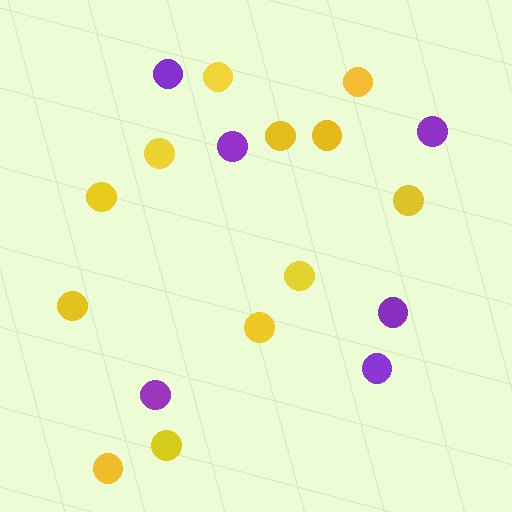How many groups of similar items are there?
There are 2 groups: one group of purple circles (6) and one group of yellow circles (12).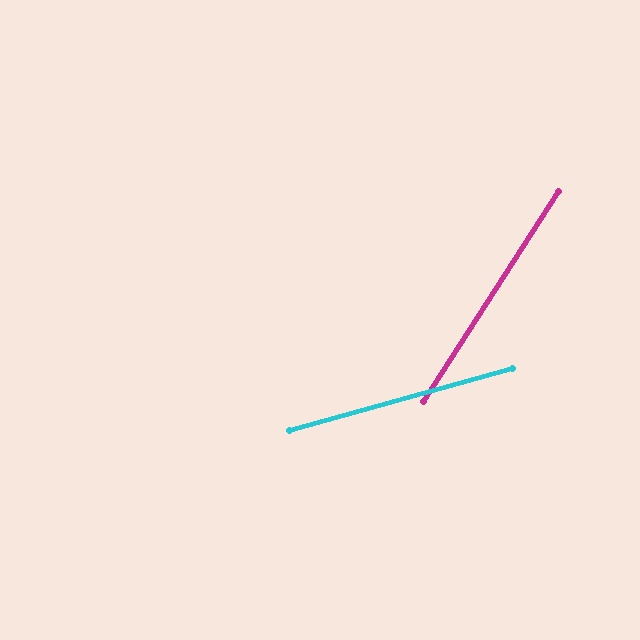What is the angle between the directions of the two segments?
Approximately 42 degrees.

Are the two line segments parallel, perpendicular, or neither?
Neither parallel nor perpendicular — they differ by about 42°.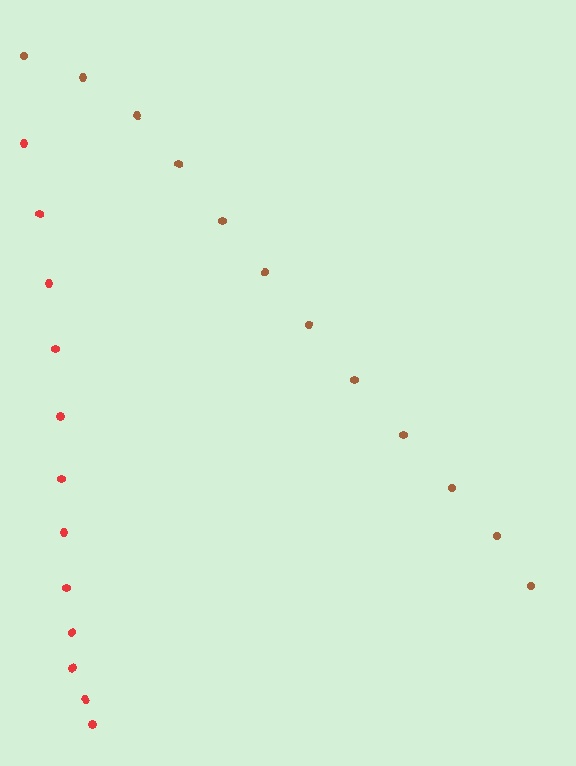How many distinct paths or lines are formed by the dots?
There are 2 distinct paths.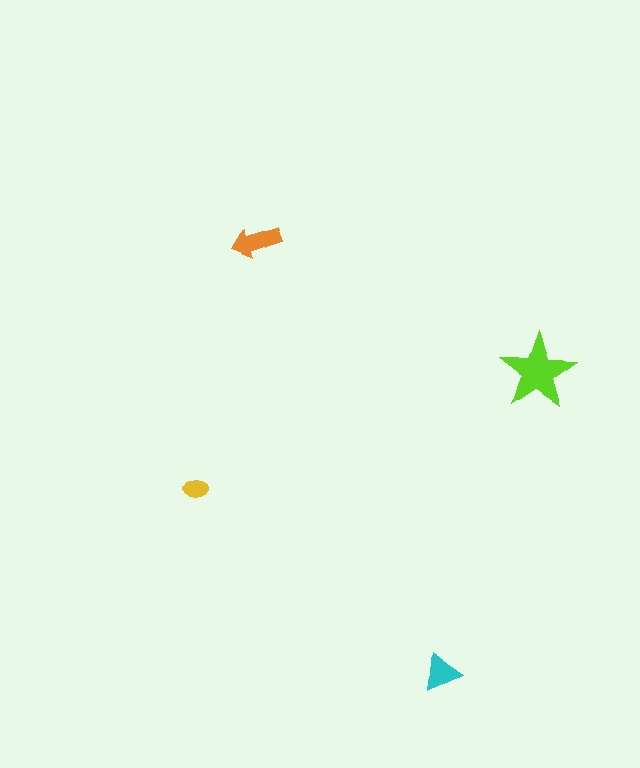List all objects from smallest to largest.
The yellow ellipse, the cyan triangle, the orange arrow, the lime star.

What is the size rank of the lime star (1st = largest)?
1st.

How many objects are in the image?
There are 4 objects in the image.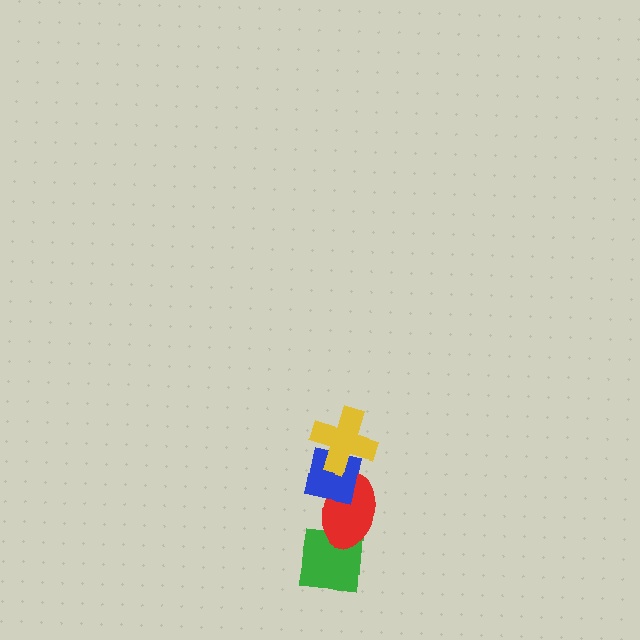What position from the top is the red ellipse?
The red ellipse is 3rd from the top.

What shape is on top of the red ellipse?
The blue square is on top of the red ellipse.